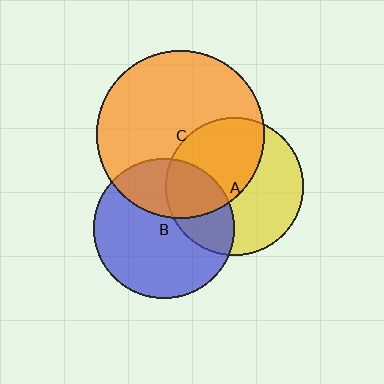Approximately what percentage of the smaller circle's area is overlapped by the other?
Approximately 50%.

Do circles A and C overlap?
Yes.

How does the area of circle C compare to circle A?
Approximately 1.5 times.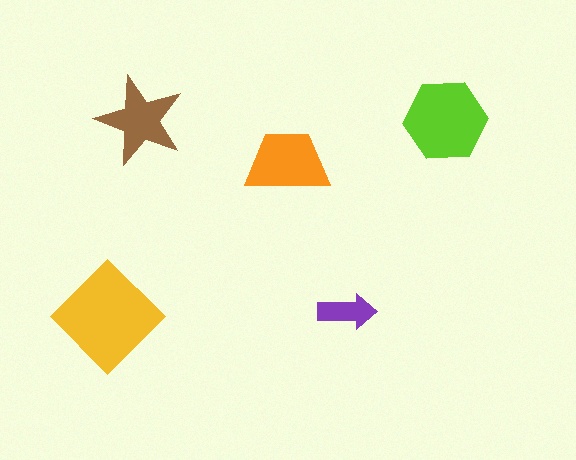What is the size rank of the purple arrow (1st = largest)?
5th.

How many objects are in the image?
There are 5 objects in the image.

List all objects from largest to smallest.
The yellow diamond, the lime hexagon, the orange trapezoid, the brown star, the purple arrow.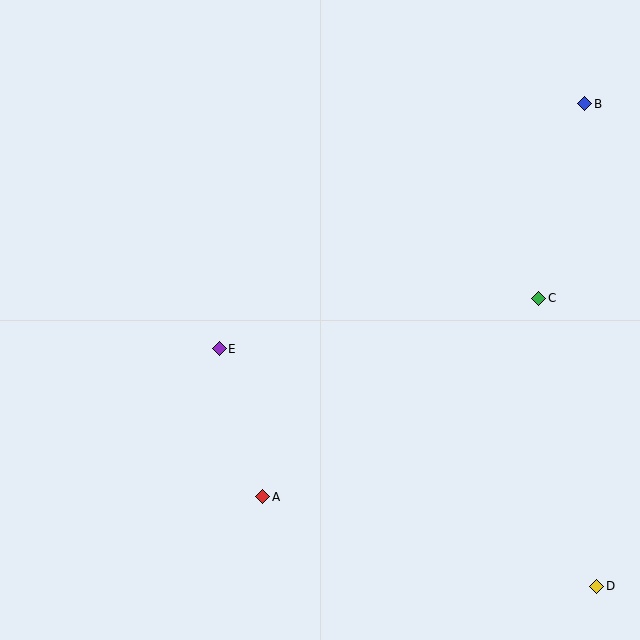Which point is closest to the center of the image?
Point E at (219, 349) is closest to the center.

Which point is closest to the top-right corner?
Point B is closest to the top-right corner.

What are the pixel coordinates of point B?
Point B is at (585, 104).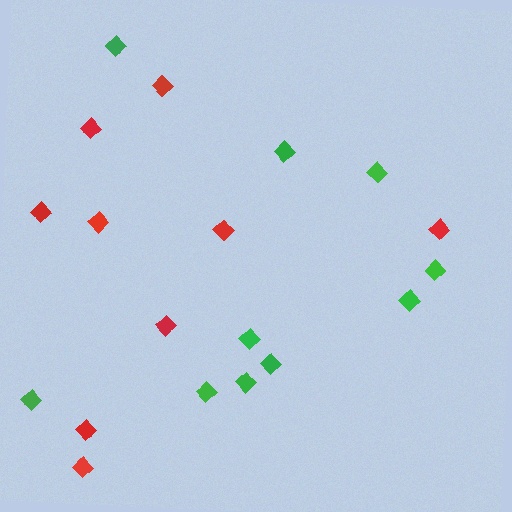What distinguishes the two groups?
There are 2 groups: one group of green diamonds (10) and one group of red diamonds (9).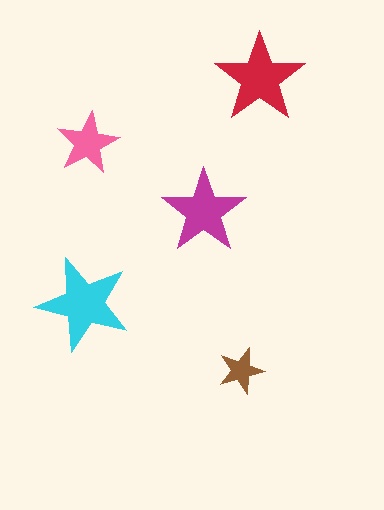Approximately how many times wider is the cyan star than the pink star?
About 1.5 times wider.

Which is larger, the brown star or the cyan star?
The cyan one.